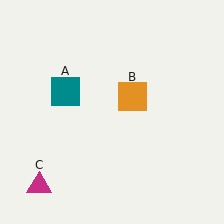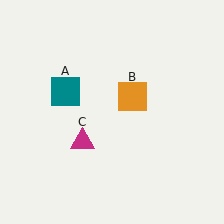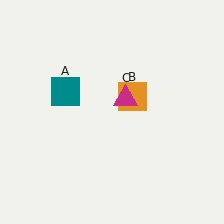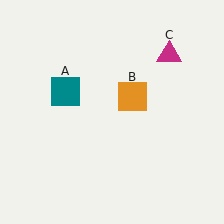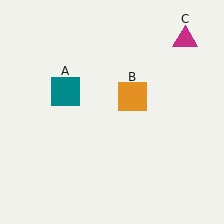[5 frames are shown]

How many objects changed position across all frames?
1 object changed position: magenta triangle (object C).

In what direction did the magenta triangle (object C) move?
The magenta triangle (object C) moved up and to the right.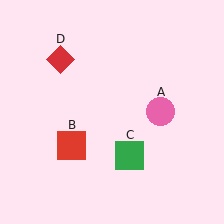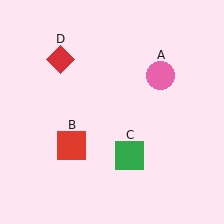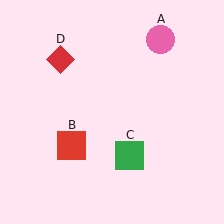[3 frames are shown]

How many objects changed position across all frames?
1 object changed position: pink circle (object A).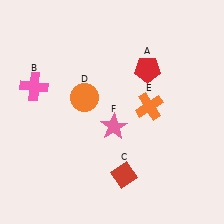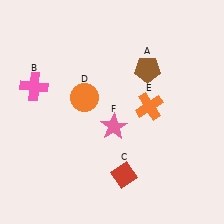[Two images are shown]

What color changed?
The pentagon (A) changed from red in Image 1 to brown in Image 2.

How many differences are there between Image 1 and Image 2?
There is 1 difference between the two images.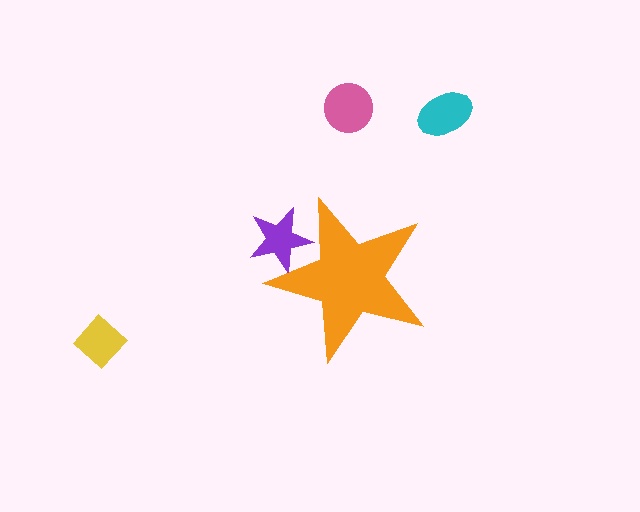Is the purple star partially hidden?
Yes, the purple star is partially hidden behind the orange star.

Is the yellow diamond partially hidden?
No, the yellow diamond is fully visible.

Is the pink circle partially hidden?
No, the pink circle is fully visible.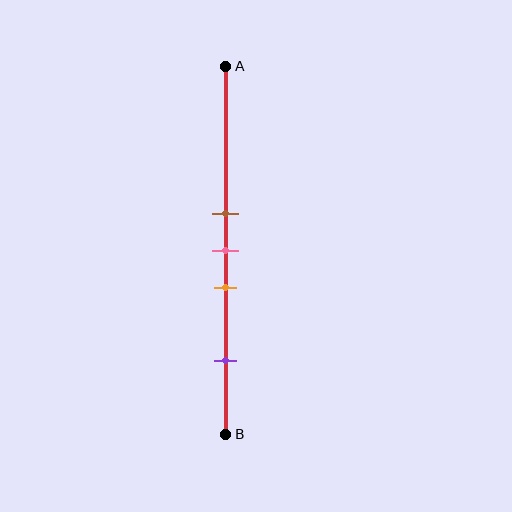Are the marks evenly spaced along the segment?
No, the marks are not evenly spaced.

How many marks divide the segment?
There are 4 marks dividing the segment.